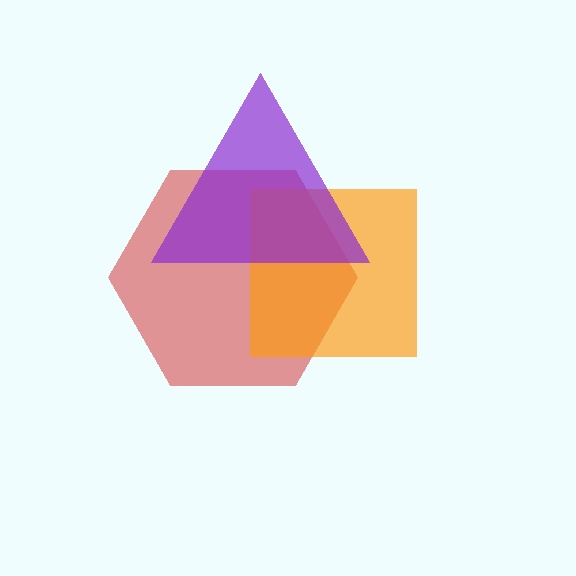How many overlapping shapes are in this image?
There are 3 overlapping shapes in the image.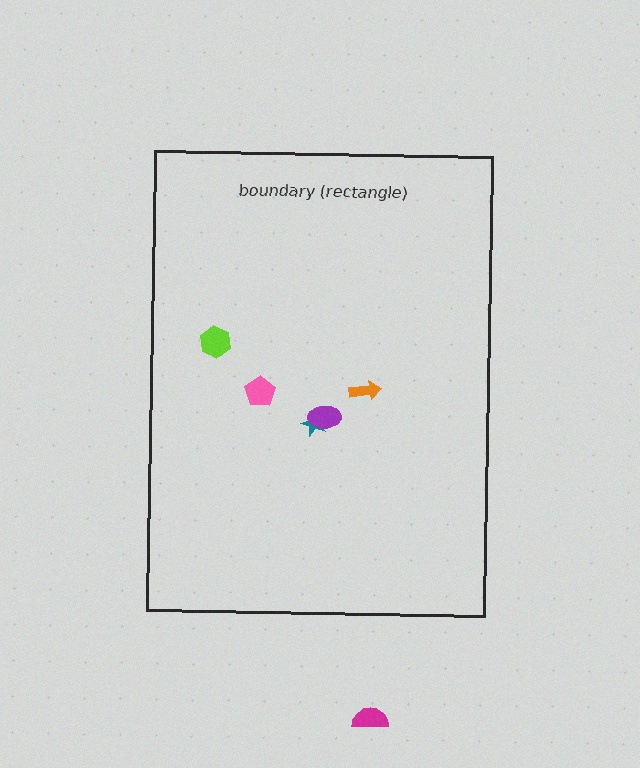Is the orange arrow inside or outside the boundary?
Inside.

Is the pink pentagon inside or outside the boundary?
Inside.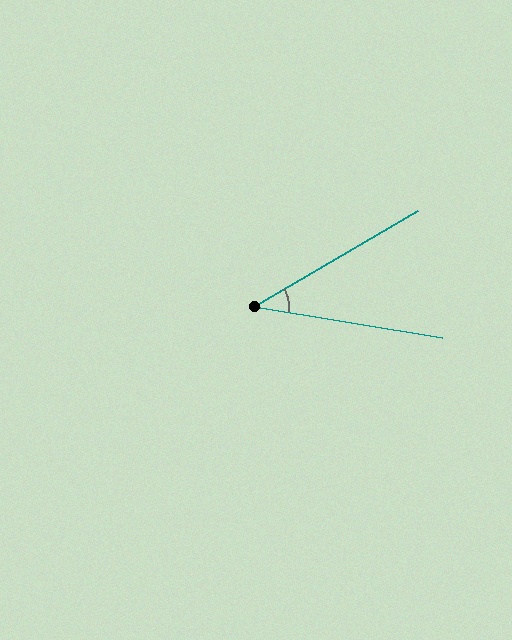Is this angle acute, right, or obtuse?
It is acute.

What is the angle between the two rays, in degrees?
Approximately 40 degrees.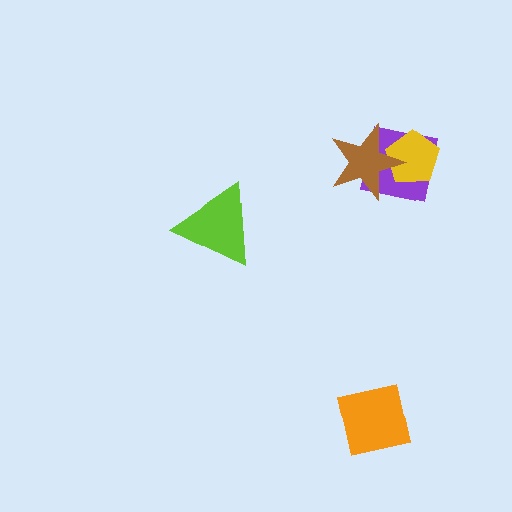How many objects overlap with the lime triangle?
0 objects overlap with the lime triangle.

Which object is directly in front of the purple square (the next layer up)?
The yellow pentagon is directly in front of the purple square.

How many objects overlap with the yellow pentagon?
2 objects overlap with the yellow pentagon.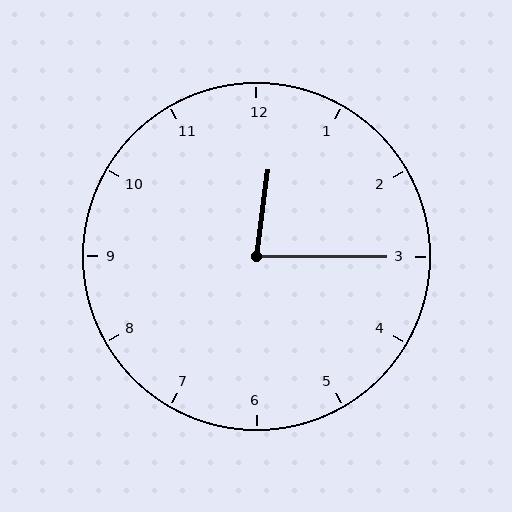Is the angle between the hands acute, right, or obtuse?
It is acute.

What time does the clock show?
12:15.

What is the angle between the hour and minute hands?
Approximately 82 degrees.